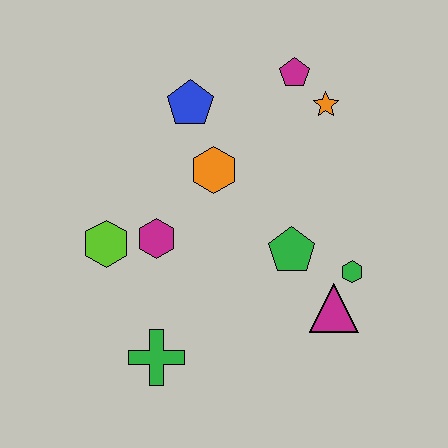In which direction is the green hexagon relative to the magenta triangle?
The green hexagon is above the magenta triangle.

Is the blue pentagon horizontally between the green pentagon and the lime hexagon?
Yes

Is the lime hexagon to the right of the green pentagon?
No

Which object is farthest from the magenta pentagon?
The green cross is farthest from the magenta pentagon.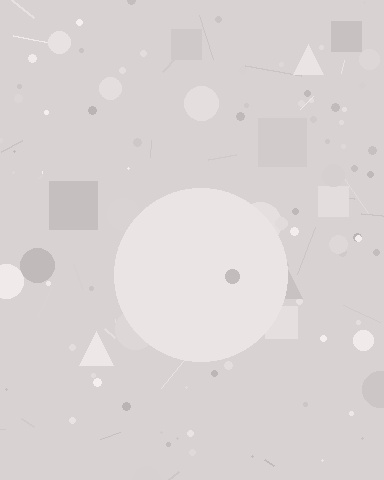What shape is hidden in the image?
A circle is hidden in the image.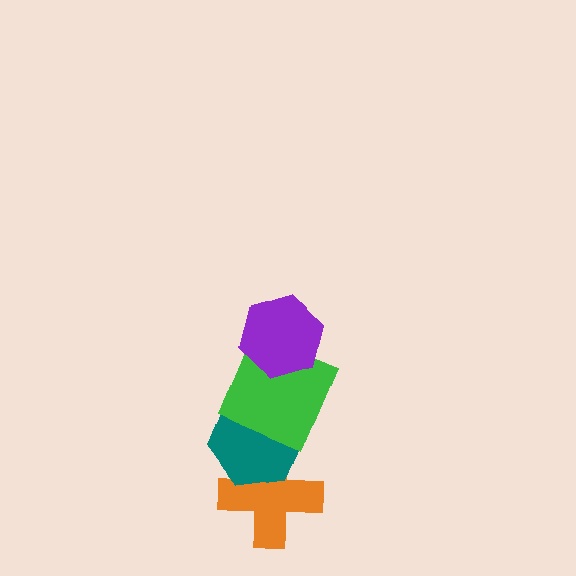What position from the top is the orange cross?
The orange cross is 4th from the top.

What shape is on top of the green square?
The purple hexagon is on top of the green square.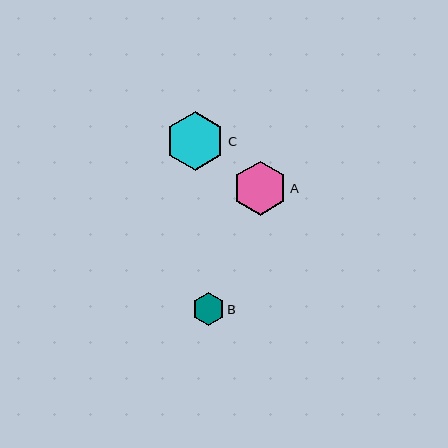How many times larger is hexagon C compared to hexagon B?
Hexagon C is approximately 1.8 times the size of hexagon B.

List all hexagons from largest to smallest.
From largest to smallest: C, A, B.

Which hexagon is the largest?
Hexagon C is the largest with a size of approximately 59 pixels.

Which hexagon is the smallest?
Hexagon B is the smallest with a size of approximately 32 pixels.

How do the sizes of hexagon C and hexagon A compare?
Hexagon C and hexagon A are approximately the same size.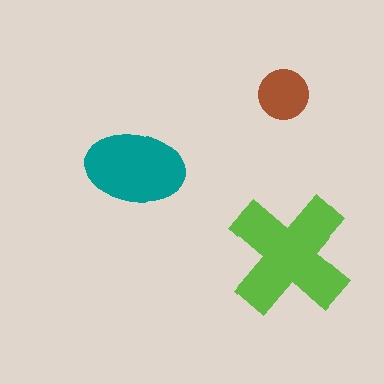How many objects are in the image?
There are 3 objects in the image.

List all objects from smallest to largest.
The brown circle, the teal ellipse, the lime cross.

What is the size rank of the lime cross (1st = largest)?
1st.